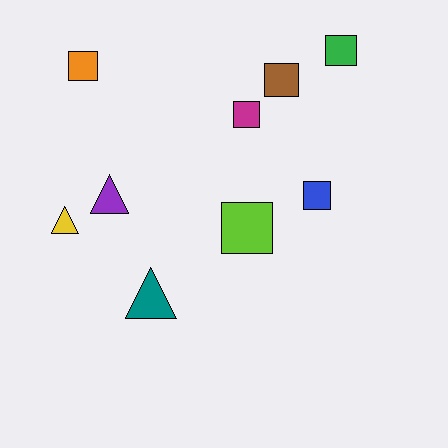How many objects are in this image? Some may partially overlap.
There are 9 objects.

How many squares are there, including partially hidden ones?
There are 6 squares.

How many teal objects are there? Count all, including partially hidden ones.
There is 1 teal object.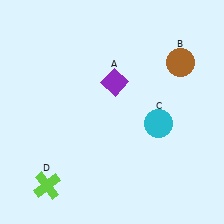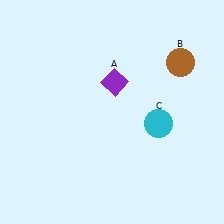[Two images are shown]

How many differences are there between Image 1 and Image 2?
There is 1 difference between the two images.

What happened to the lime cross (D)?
The lime cross (D) was removed in Image 2. It was in the bottom-left area of Image 1.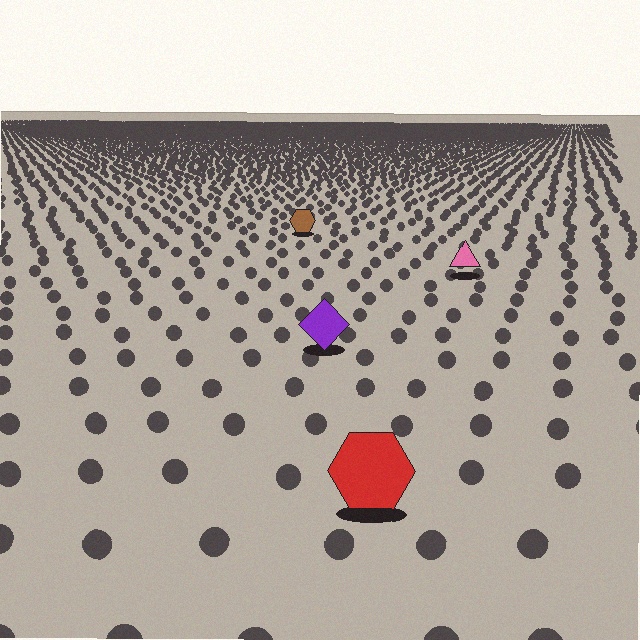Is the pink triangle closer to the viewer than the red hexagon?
No. The red hexagon is closer — you can tell from the texture gradient: the ground texture is coarser near it.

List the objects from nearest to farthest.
From nearest to farthest: the red hexagon, the purple diamond, the pink triangle, the brown hexagon.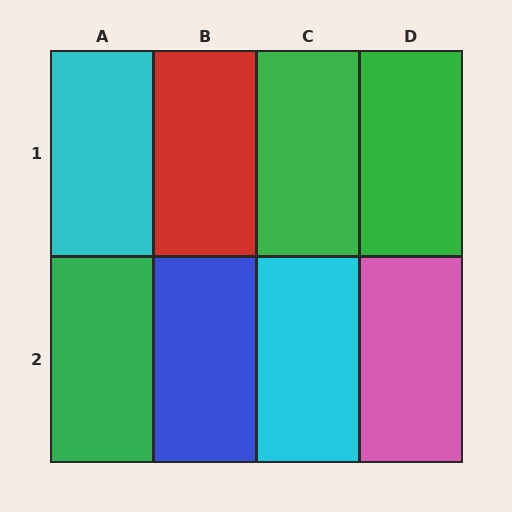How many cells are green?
3 cells are green.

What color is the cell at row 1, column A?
Cyan.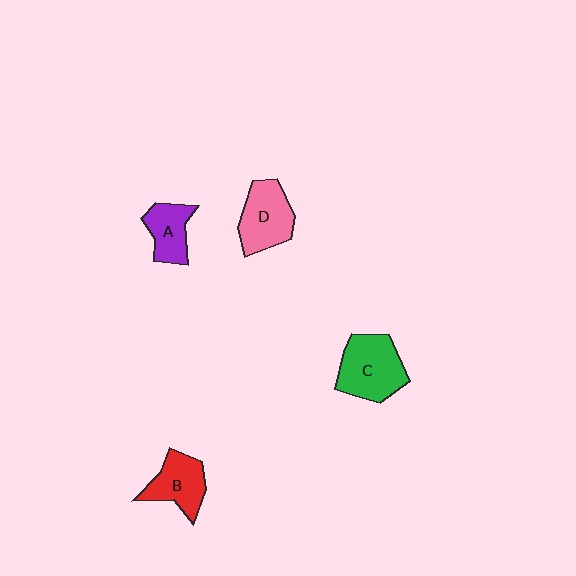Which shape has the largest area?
Shape C (green).